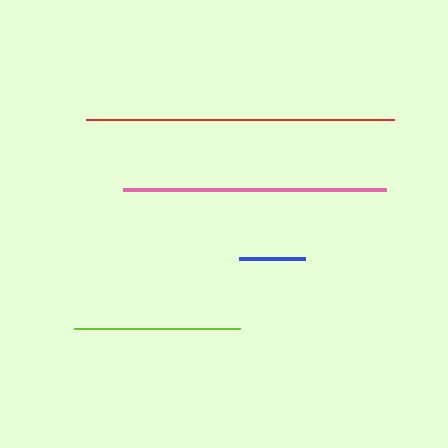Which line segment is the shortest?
The blue line is the shortest at approximately 66 pixels.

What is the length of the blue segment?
The blue segment is approximately 66 pixels long.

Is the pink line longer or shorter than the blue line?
The pink line is longer than the blue line.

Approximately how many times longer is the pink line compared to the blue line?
The pink line is approximately 4.0 times the length of the blue line.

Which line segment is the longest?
The red line is the longest at approximately 308 pixels.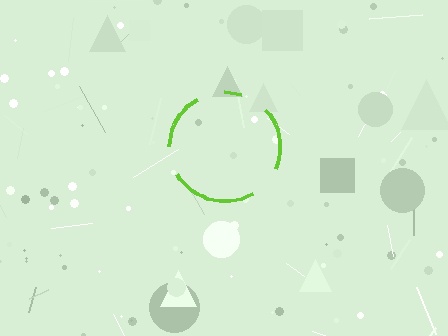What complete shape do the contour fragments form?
The contour fragments form a circle.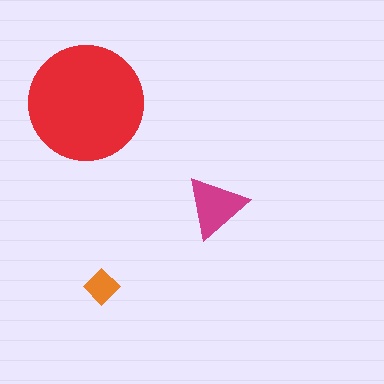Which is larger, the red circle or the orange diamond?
The red circle.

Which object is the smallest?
The orange diamond.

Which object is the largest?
The red circle.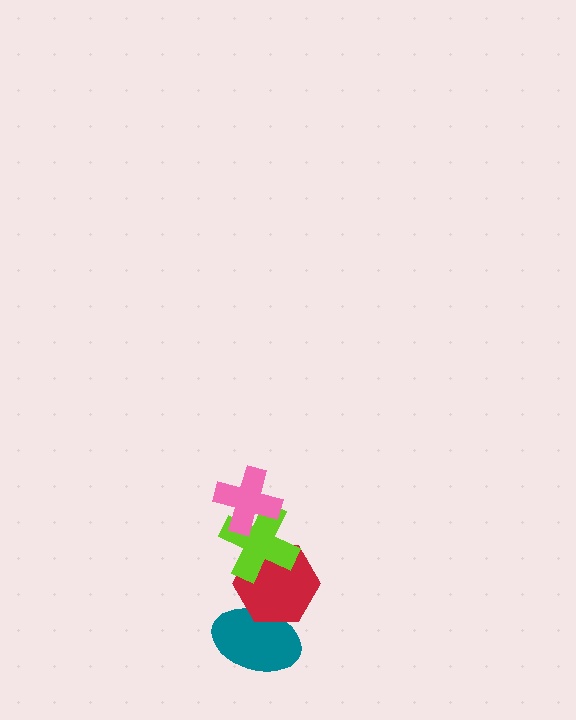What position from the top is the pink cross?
The pink cross is 1st from the top.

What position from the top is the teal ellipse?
The teal ellipse is 4th from the top.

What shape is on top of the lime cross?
The pink cross is on top of the lime cross.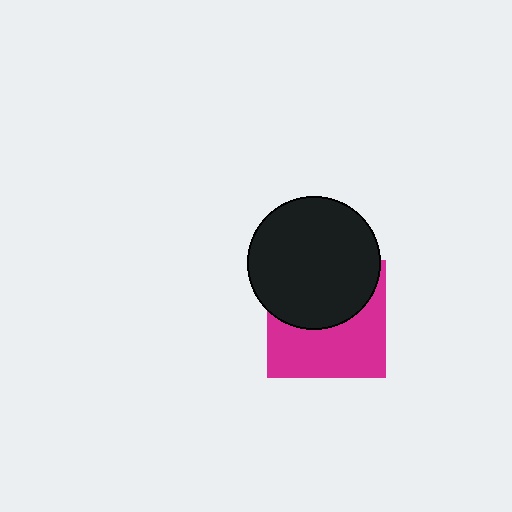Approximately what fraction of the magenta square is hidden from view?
Roughly 49% of the magenta square is hidden behind the black circle.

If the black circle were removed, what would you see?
You would see the complete magenta square.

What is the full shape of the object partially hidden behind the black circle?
The partially hidden object is a magenta square.